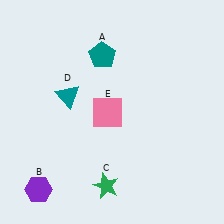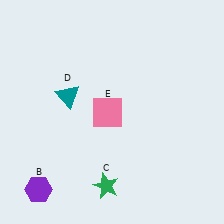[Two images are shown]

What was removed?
The teal pentagon (A) was removed in Image 2.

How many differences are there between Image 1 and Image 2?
There is 1 difference between the two images.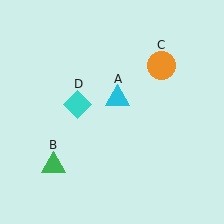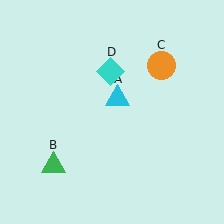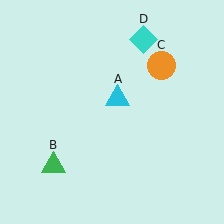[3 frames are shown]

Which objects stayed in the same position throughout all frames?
Cyan triangle (object A) and green triangle (object B) and orange circle (object C) remained stationary.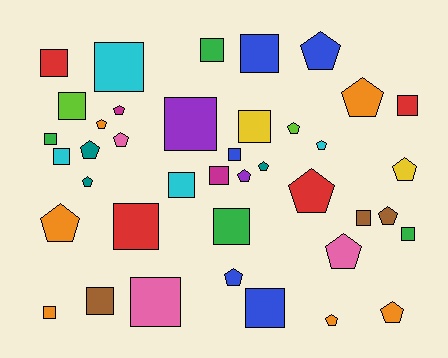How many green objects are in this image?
There are 4 green objects.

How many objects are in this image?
There are 40 objects.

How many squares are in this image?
There are 21 squares.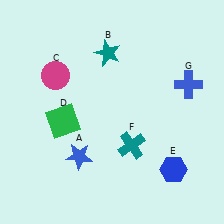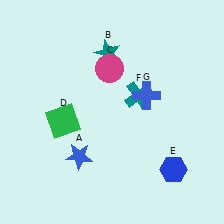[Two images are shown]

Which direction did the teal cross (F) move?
The teal cross (F) moved up.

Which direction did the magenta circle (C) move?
The magenta circle (C) moved right.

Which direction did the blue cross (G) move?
The blue cross (G) moved left.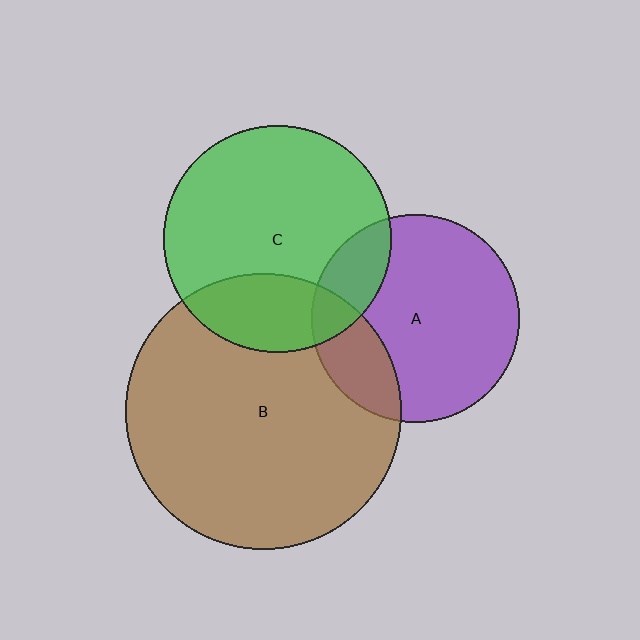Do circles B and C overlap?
Yes.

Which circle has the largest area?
Circle B (brown).